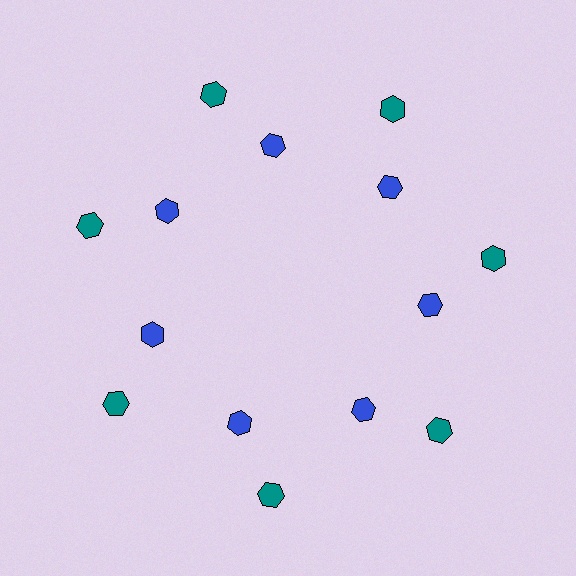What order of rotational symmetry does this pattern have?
This pattern has 7-fold rotational symmetry.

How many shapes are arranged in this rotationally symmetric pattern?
There are 14 shapes, arranged in 7 groups of 2.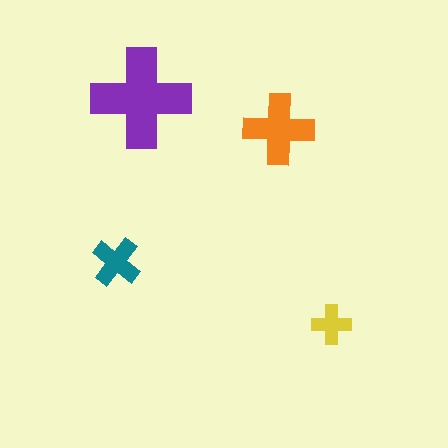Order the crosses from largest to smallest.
the purple one, the orange one, the teal one, the yellow one.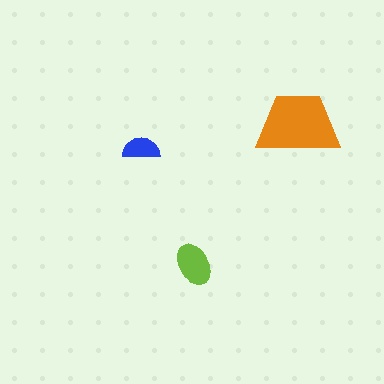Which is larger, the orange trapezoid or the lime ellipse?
The orange trapezoid.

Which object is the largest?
The orange trapezoid.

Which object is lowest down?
The lime ellipse is bottommost.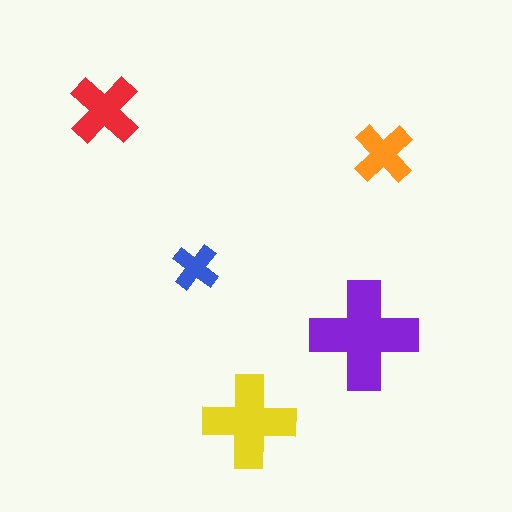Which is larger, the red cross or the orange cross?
The red one.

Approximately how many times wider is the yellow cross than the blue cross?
About 2 times wider.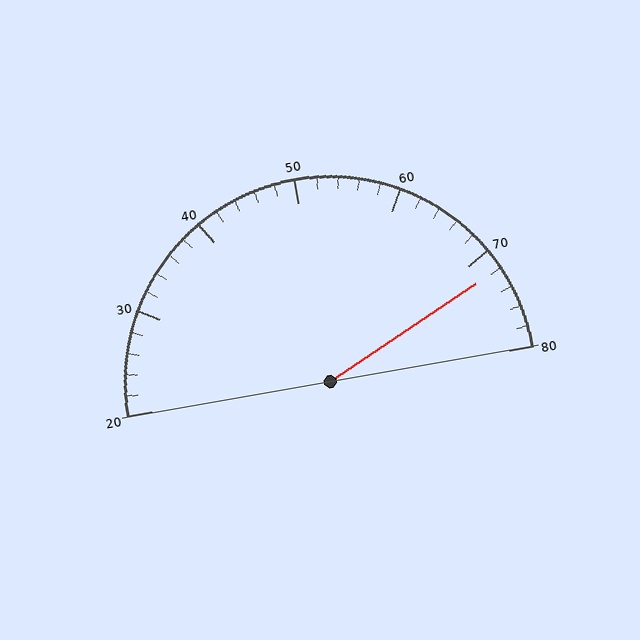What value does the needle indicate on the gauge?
The needle indicates approximately 72.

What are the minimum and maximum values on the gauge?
The gauge ranges from 20 to 80.